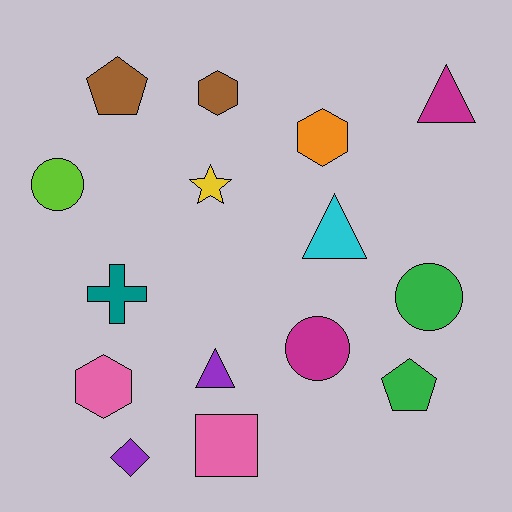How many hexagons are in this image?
There are 3 hexagons.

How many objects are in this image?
There are 15 objects.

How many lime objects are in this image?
There is 1 lime object.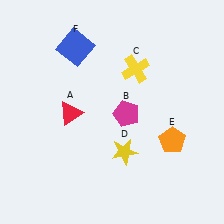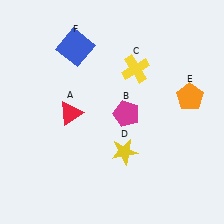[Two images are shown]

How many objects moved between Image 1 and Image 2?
1 object moved between the two images.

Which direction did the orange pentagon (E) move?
The orange pentagon (E) moved up.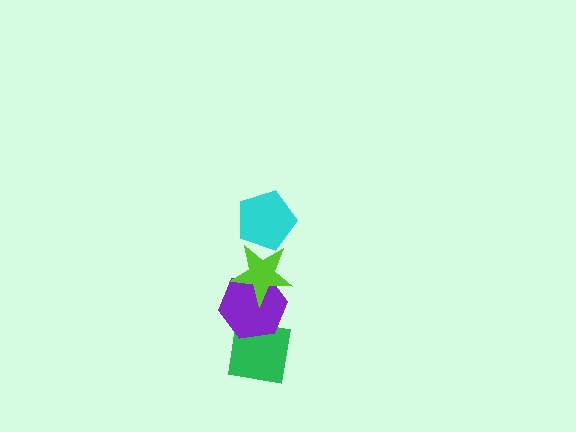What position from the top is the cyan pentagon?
The cyan pentagon is 1st from the top.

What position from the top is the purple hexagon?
The purple hexagon is 3rd from the top.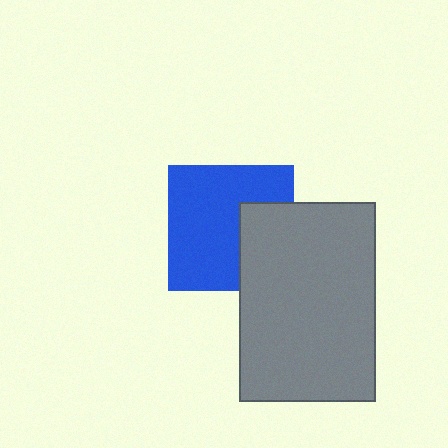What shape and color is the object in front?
The object in front is a gray rectangle.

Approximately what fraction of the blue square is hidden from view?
Roughly 31% of the blue square is hidden behind the gray rectangle.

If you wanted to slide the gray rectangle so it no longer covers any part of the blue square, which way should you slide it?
Slide it right — that is the most direct way to separate the two shapes.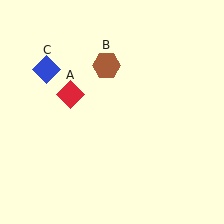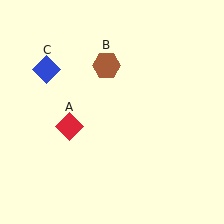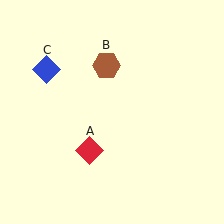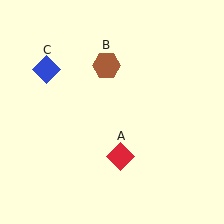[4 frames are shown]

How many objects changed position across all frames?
1 object changed position: red diamond (object A).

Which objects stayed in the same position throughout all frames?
Brown hexagon (object B) and blue diamond (object C) remained stationary.